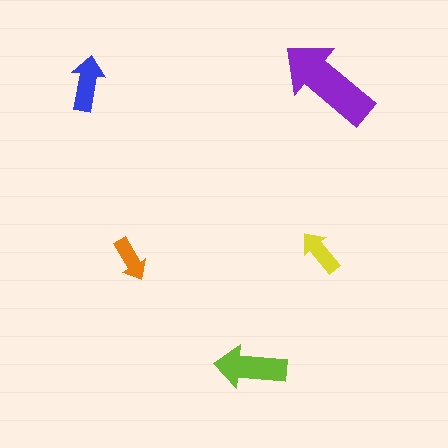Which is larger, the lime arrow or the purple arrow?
The purple one.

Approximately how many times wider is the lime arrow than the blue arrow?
About 1.5 times wider.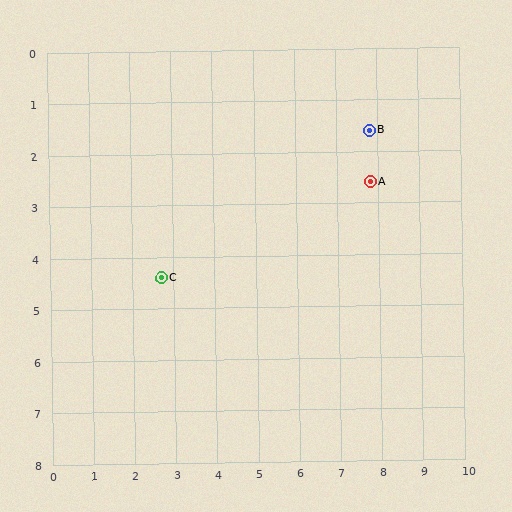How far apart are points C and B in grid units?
Points C and B are about 5.8 grid units apart.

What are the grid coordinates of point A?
Point A is at approximately (7.8, 2.6).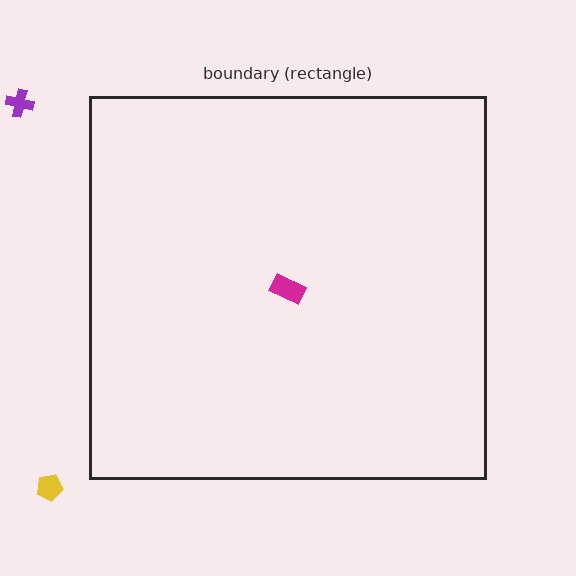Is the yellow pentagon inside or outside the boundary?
Outside.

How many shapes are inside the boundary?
1 inside, 2 outside.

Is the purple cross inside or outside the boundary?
Outside.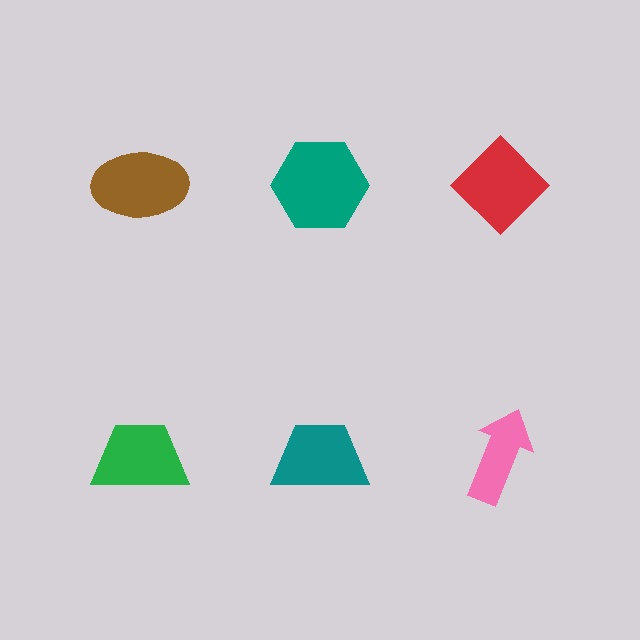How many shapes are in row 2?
3 shapes.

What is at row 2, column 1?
A green trapezoid.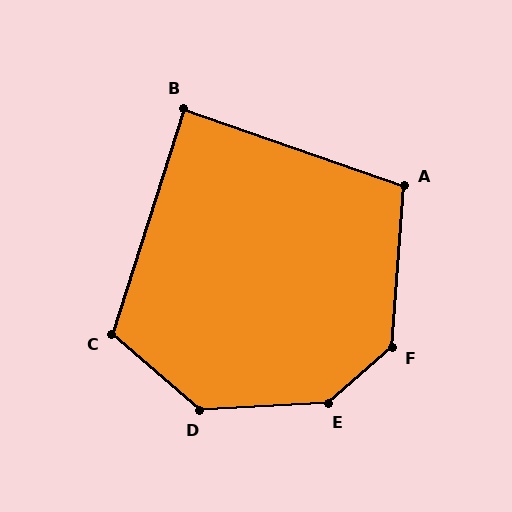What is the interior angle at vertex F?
Approximately 136 degrees (obtuse).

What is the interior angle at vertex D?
Approximately 136 degrees (obtuse).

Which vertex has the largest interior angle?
E, at approximately 142 degrees.